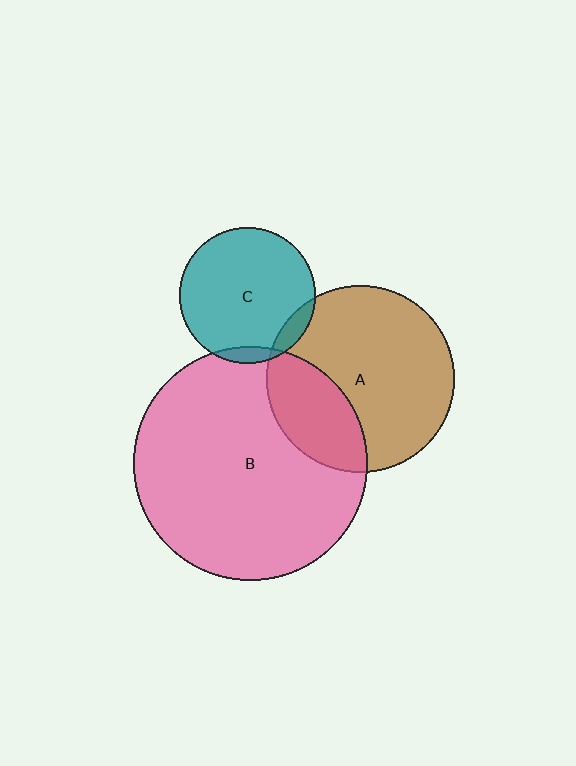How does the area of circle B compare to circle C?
Approximately 2.9 times.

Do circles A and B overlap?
Yes.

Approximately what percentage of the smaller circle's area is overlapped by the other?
Approximately 30%.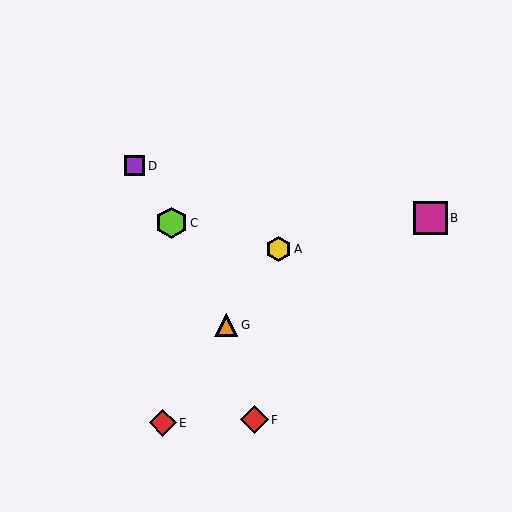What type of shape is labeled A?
Shape A is a yellow hexagon.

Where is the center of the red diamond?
The center of the red diamond is at (255, 420).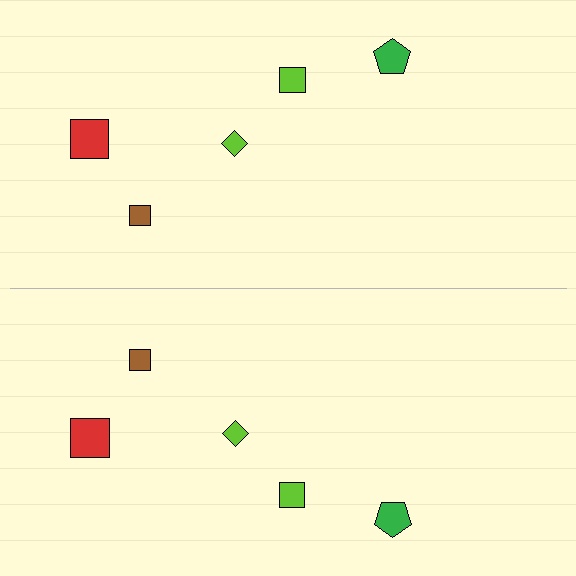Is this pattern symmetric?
Yes, this pattern has bilateral (reflection) symmetry.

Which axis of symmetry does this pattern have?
The pattern has a horizontal axis of symmetry running through the center of the image.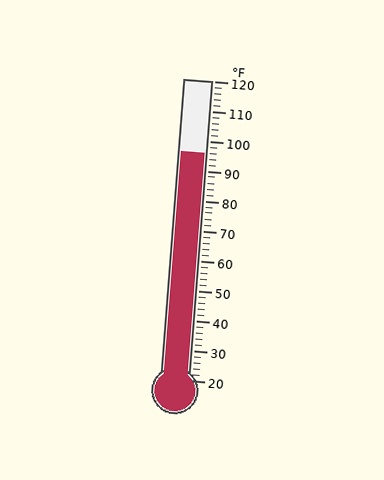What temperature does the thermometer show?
The thermometer shows approximately 96°F.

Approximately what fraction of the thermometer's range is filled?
The thermometer is filled to approximately 75% of its range.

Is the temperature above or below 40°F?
The temperature is above 40°F.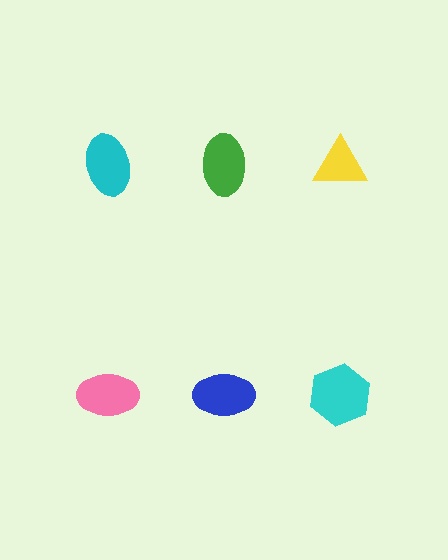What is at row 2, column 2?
A blue ellipse.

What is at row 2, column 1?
A pink ellipse.